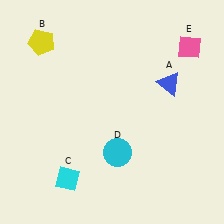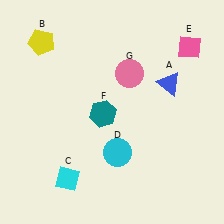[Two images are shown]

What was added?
A teal hexagon (F), a pink circle (G) were added in Image 2.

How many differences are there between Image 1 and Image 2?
There are 2 differences between the two images.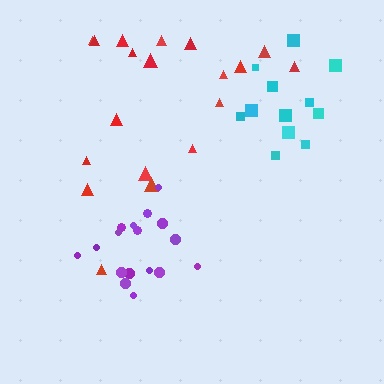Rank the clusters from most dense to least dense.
purple, cyan, red.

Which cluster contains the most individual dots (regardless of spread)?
Red (19).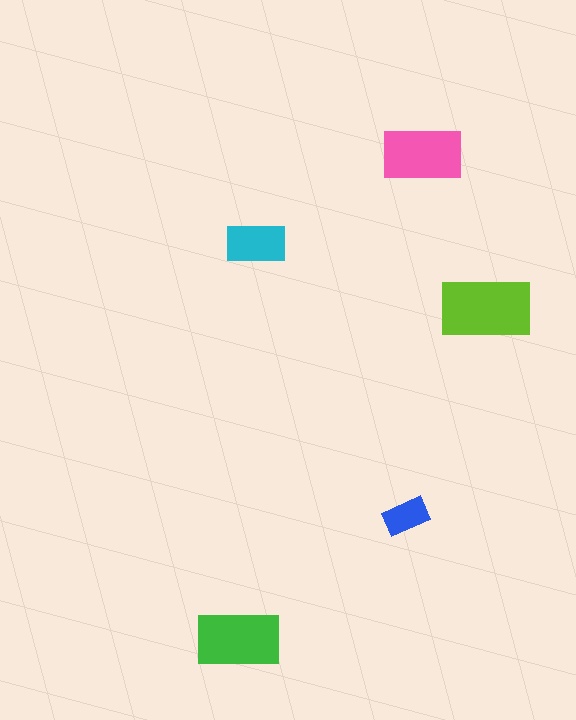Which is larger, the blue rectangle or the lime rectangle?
The lime one.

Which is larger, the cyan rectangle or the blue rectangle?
The cyan one.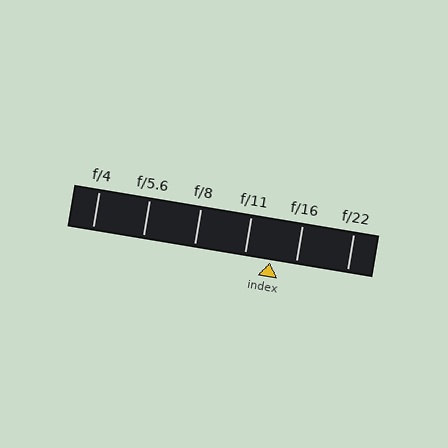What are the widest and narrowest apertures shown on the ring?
The widest aperture shown is f/4 and the narrowest is f/22.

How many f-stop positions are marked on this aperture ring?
There are 6 f-stop positions marked.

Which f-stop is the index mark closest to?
The index mark is closest to f/11.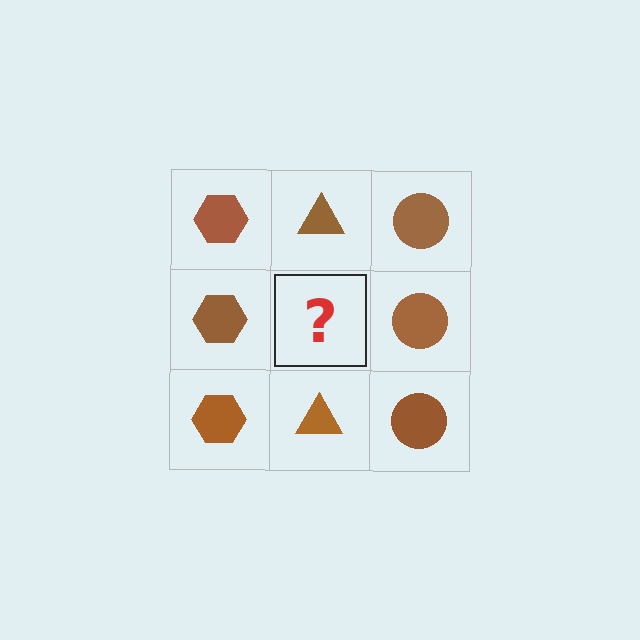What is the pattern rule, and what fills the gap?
The rule is that each column has a consistent shape. The gap should be filled with a brown triangle.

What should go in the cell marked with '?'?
The missing cell should contain a brown triangle.